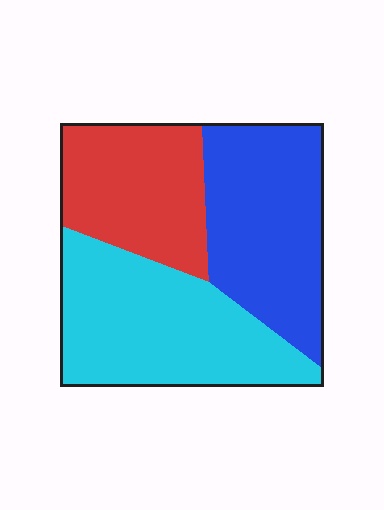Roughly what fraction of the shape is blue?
Blue takes up about one third (1/3) of the shape.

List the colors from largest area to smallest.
From largest to smallest: cyan, blue, red.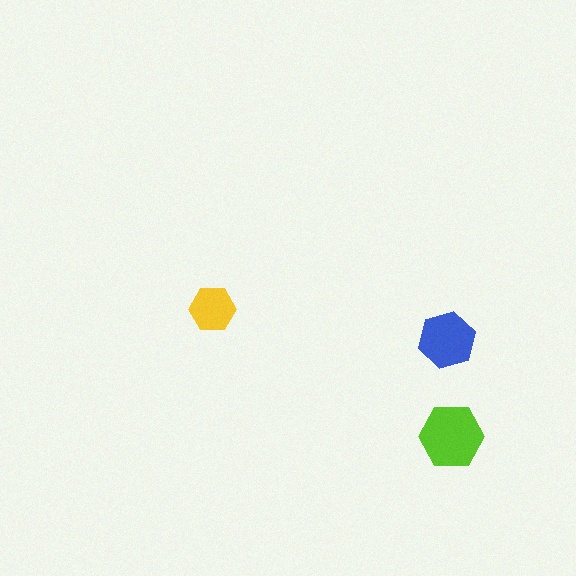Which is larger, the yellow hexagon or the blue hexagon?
The blue one.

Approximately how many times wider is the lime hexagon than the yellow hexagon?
About 1.5 times wider.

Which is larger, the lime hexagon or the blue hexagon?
The lime one.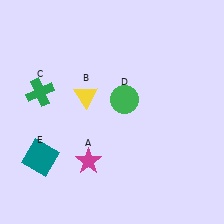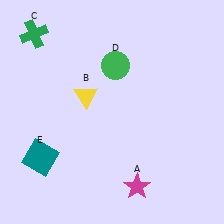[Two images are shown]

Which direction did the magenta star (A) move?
The magenta star (A) moved right.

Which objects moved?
The objects that moved are: the magenta star (A), the green cross (C), the green circle (D).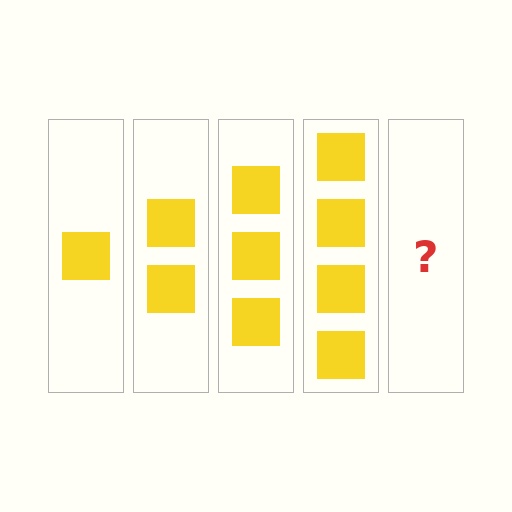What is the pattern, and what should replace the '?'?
The pattern is that each step adds one more square. The '?' should be 5 squares.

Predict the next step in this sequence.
The next step is 5 squares.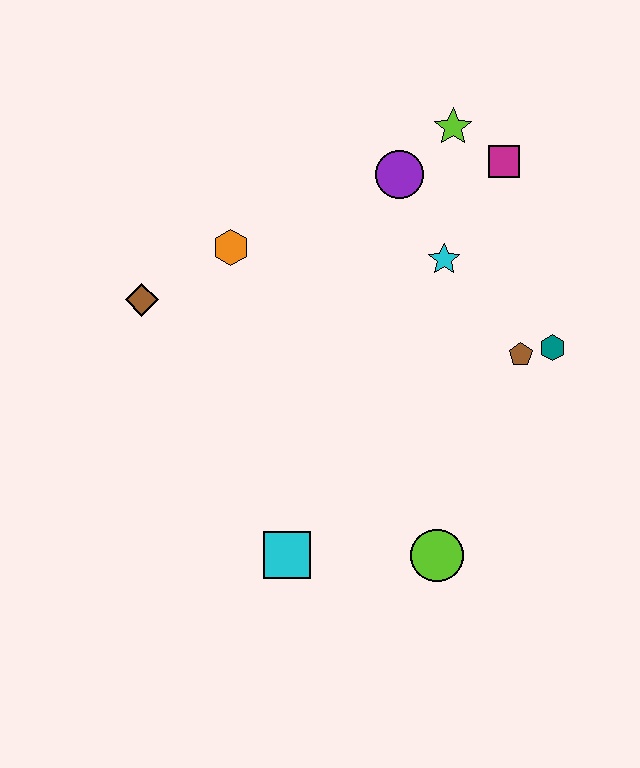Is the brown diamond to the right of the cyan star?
No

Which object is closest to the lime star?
The magenta square is closest to the lime star.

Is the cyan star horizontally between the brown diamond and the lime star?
Yes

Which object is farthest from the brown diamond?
The teal hexagon is farthest from the brown diamond.